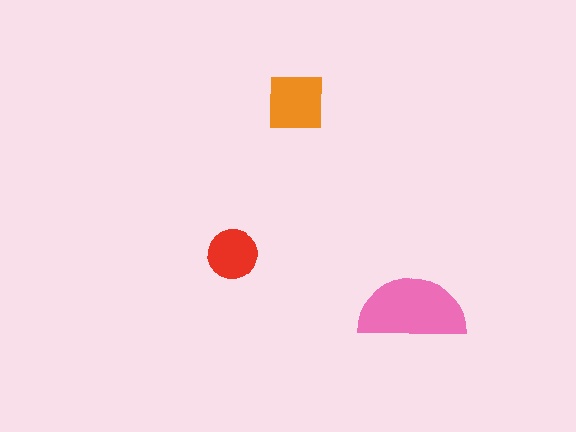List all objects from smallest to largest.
The red circle, the orange square, the pink semicircle.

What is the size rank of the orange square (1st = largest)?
2nd.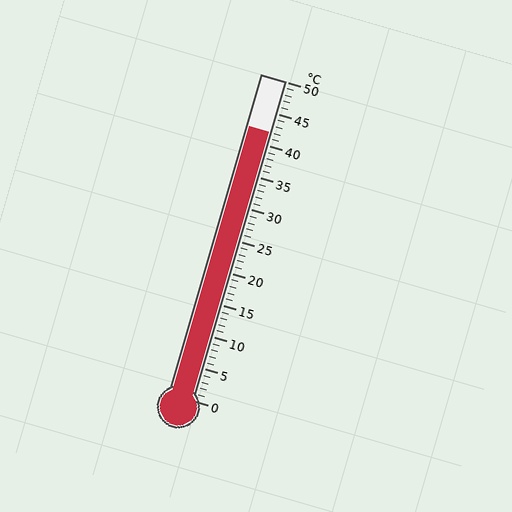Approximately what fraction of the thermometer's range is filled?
The thermometer is filled to approximately 85% of its range.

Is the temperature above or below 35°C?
The temperature is above 35°C.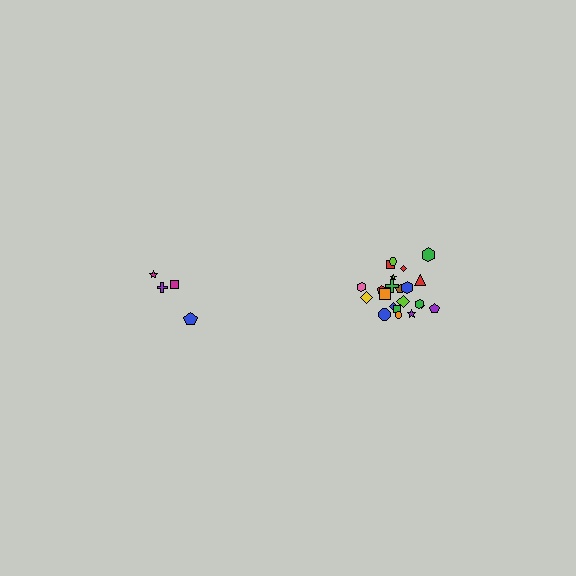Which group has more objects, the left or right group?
The right group.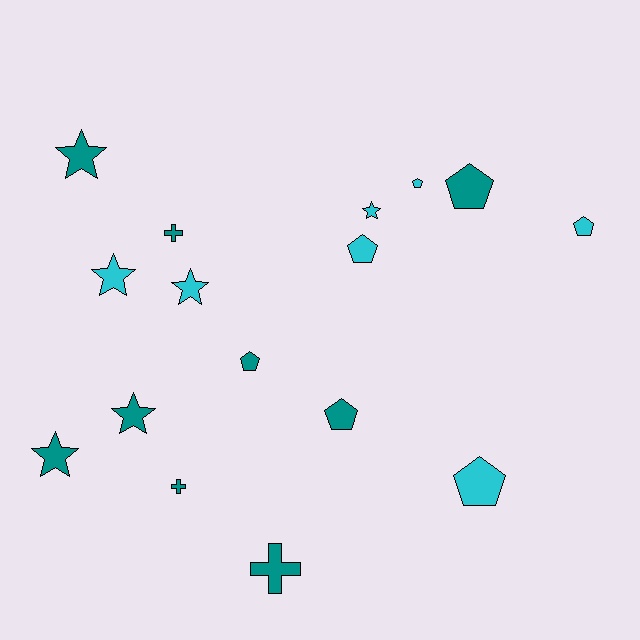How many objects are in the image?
There are 16 objects.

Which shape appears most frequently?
Pentagon, with 7 objects.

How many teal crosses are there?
There are 3 teal crosses.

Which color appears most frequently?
Teal, with 9 objects.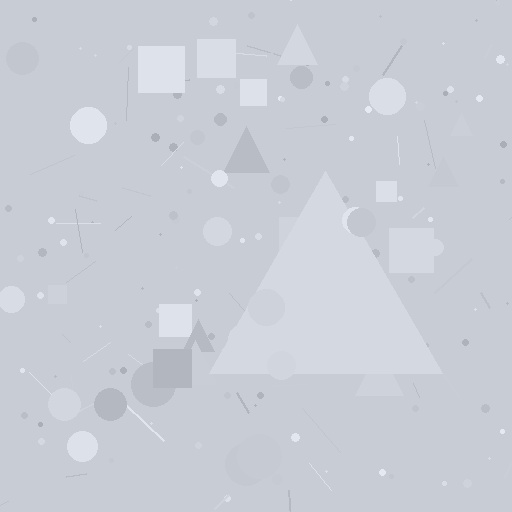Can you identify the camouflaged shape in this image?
The camouflaged shape is a triangle.